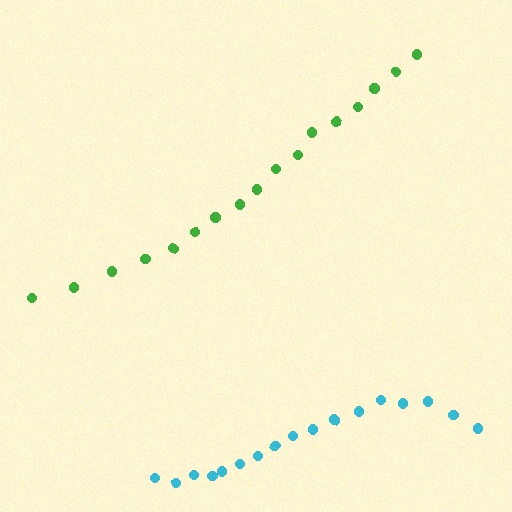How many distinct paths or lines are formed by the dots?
There are 2 distinct paths.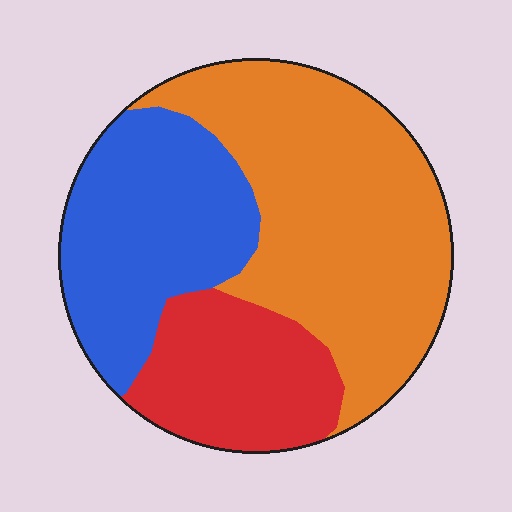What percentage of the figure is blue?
Blue covers roughly 30% of the figure.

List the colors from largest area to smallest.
From largest to smallest: orange, blue, red.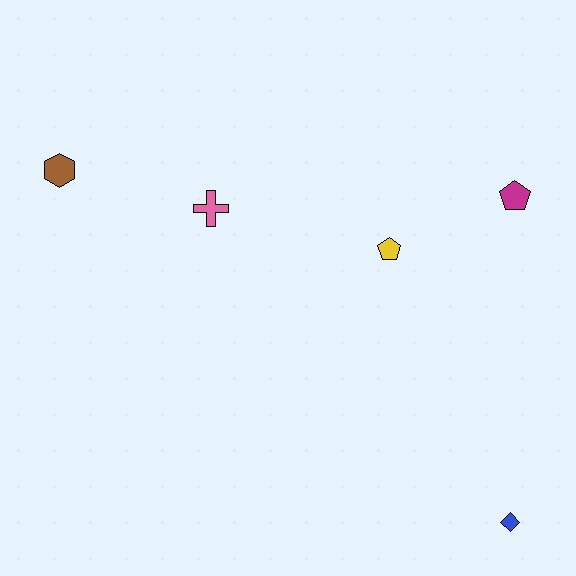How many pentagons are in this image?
There are 2 pentagons.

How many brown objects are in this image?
There is 1 brown object.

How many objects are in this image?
There are 5 objects.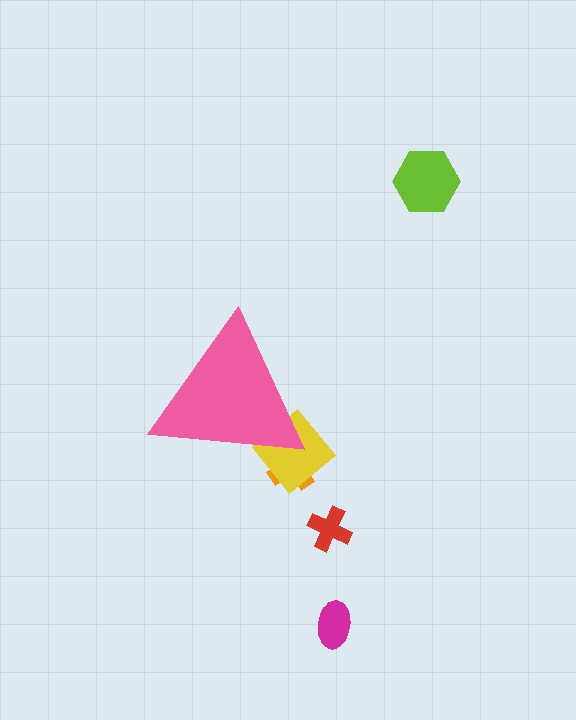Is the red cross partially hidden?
No, the red cross is fully visible.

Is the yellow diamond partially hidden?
Yes, the yellow diamond is partially hidden behind the pink triangle.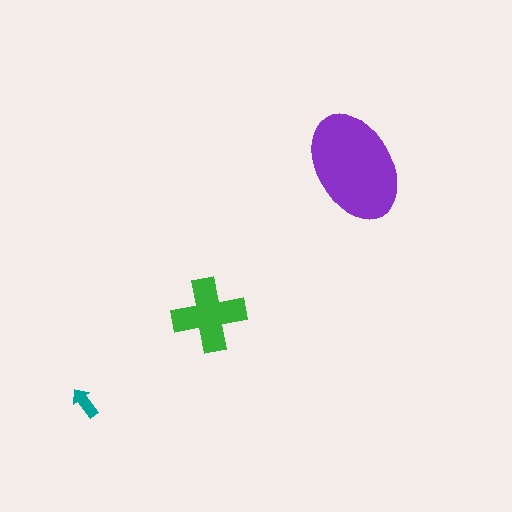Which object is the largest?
The purple ellipse.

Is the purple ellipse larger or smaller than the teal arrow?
Larger.